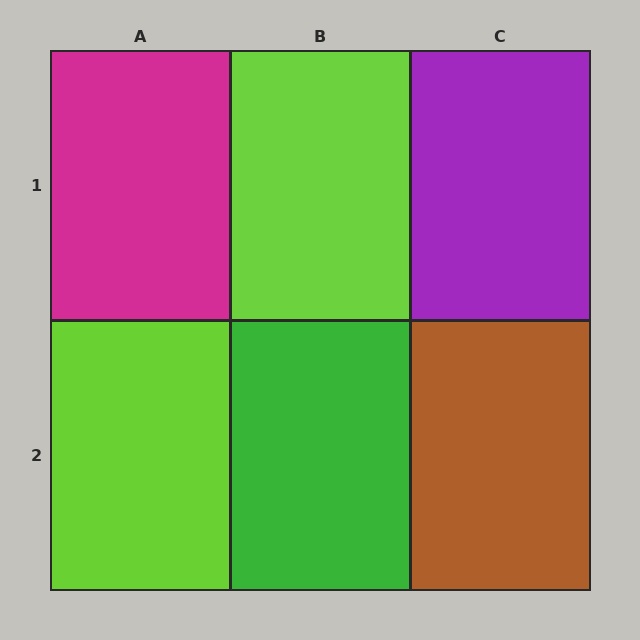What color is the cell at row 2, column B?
Green.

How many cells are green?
1 cell is green.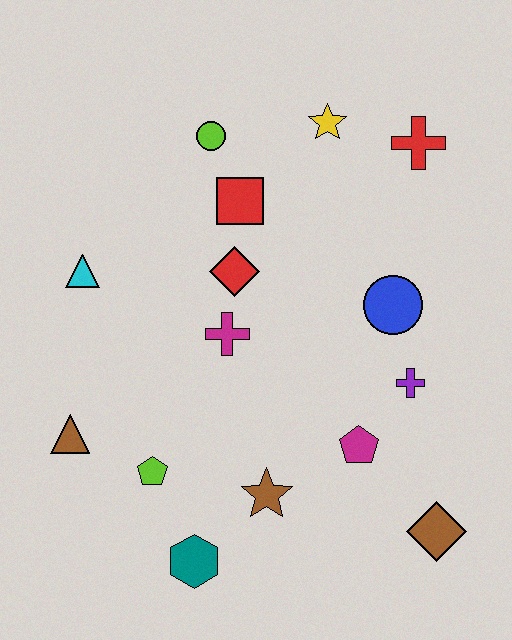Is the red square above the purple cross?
Yes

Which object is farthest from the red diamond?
The brown diamond is farthest from the red diamond.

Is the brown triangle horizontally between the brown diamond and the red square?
No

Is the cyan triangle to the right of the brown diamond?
No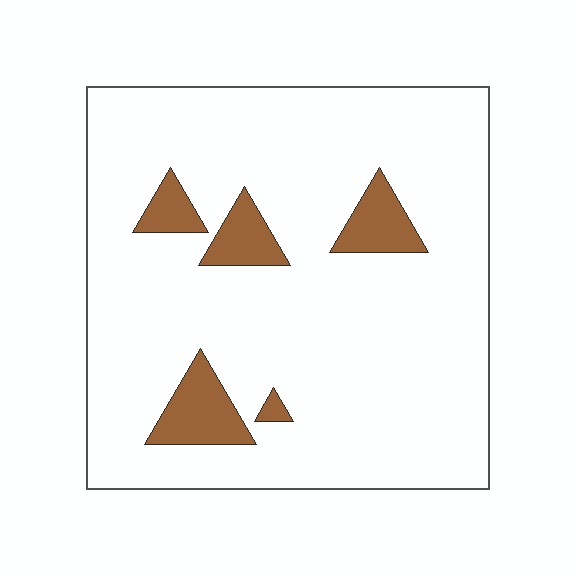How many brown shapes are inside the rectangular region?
5.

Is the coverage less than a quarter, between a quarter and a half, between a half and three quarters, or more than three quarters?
Less than a quarter.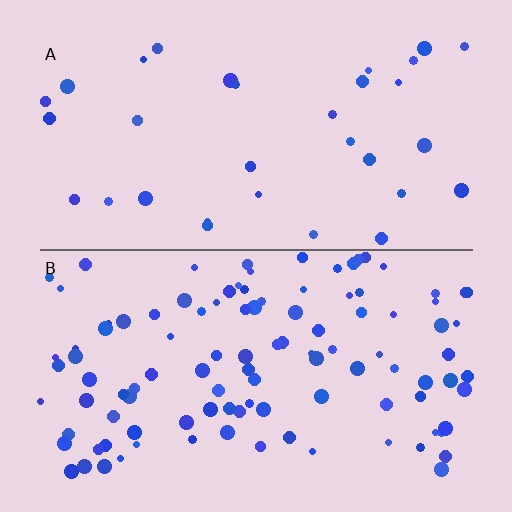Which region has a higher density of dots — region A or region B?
B (the bottom).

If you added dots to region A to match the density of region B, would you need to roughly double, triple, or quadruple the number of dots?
Approximately triple.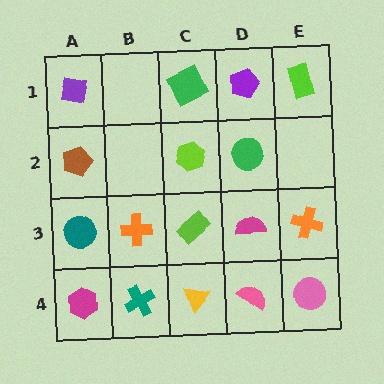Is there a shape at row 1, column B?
No, that cell is empty.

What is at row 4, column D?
A pink semicircle.